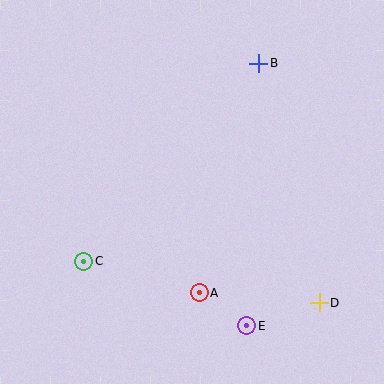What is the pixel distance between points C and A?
The distance between C and A is 120 pixels.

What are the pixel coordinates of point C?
Point C is at (84, 261).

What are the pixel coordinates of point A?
Point A is at (199, 293).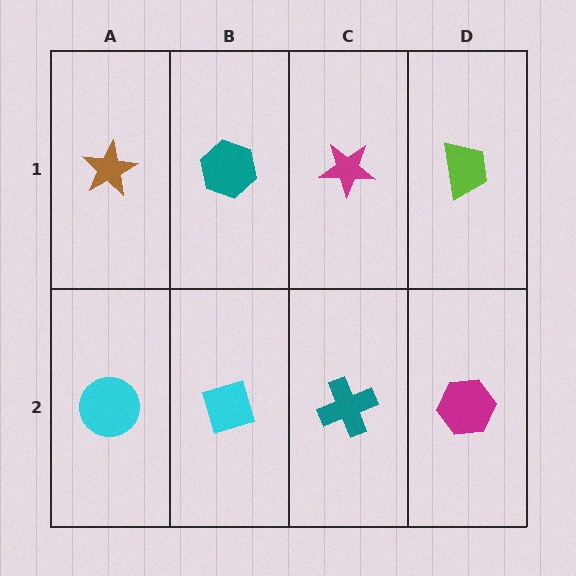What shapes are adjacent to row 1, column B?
A cyan diamond (row 2, column B), a brown star (row 1, column A), a magenta star (row 1, column C).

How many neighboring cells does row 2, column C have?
3.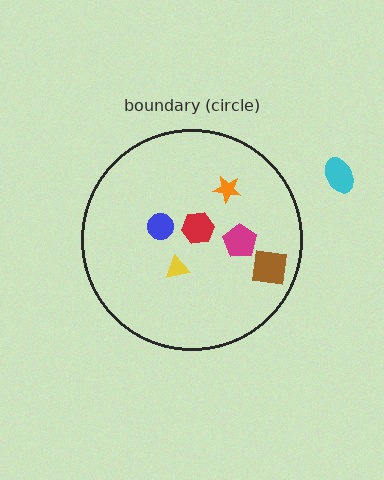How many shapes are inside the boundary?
6 inside, 1 outside.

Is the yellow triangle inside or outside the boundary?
Inside.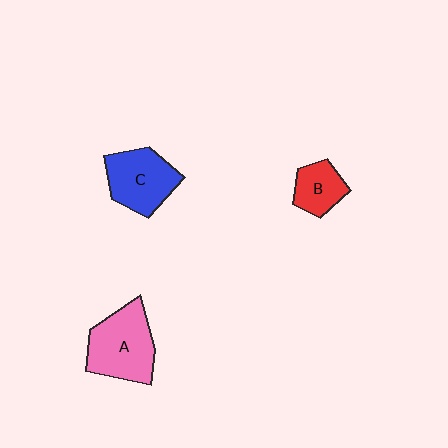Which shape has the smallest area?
Shape B (red).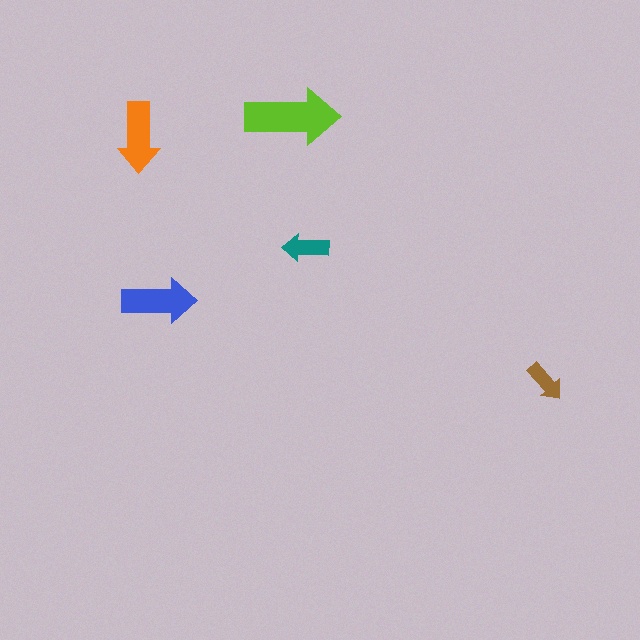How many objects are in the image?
There are 5 objects in the image.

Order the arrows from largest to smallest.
the lime one, the blue one, the orange one, the teal one, the brown one.